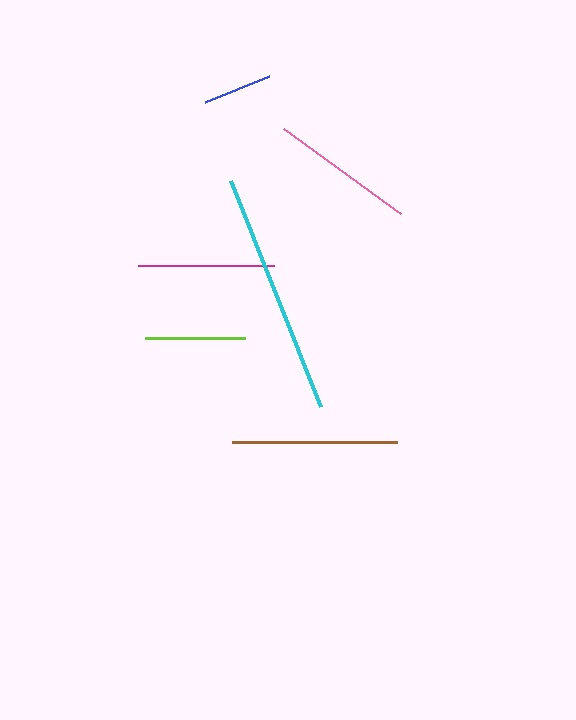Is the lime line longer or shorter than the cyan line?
The cyan line is longer than the lime line.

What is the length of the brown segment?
The brown segment is approximately 164 pixels long.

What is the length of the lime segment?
The lime segment is approximately 100 pixels long.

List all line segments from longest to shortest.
From longest to shortest: cyan, brown, pink, magenta, lime, blue.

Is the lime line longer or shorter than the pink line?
The pink line is longer than the lime line.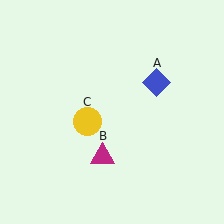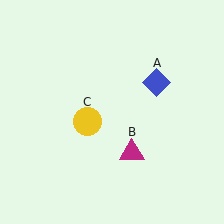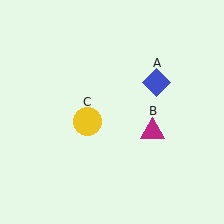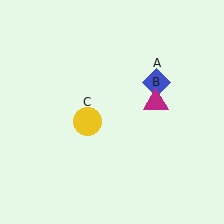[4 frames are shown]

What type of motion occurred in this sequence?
The magenta triangle (object B) rotated counterclockwise around the center of the scene.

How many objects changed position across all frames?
1 object changed position: magenta triangle (object B).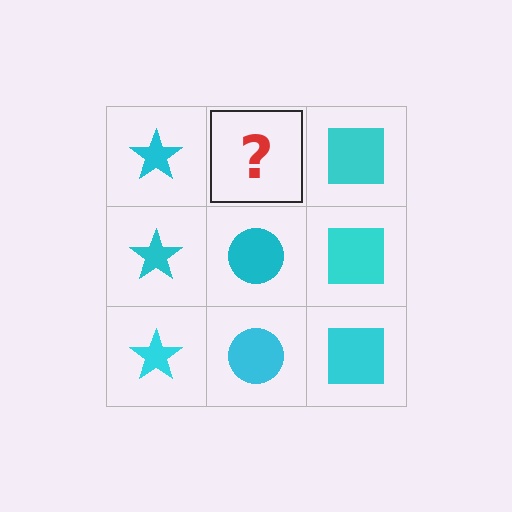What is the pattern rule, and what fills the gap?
The rule is that each column has a consistent shape. The gap should be filled with a cyan circle.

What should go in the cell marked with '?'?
The missing cell should contain a cyan circle.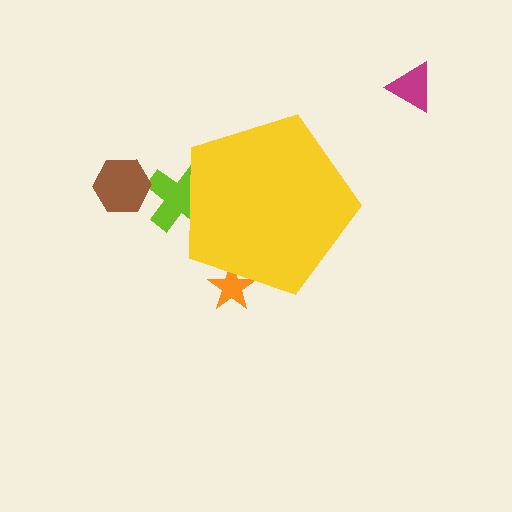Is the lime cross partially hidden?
Yes, the lime cross is partially hidden behind the yellow pentagon.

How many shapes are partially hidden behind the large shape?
2 shapes are partially hidden.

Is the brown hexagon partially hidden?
No, the brown hexagon is fully visible.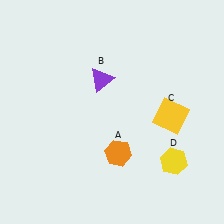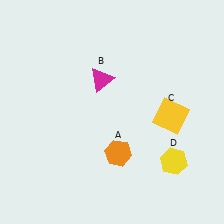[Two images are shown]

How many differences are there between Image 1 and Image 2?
There is 1 difference between the two images.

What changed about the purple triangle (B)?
In Image 1, B is purple. In Image 2, it changed to magenta.